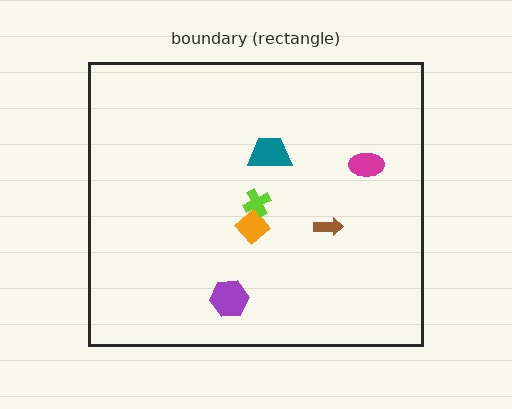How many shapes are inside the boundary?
6 inside, 0 outside.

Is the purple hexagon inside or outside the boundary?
Inside.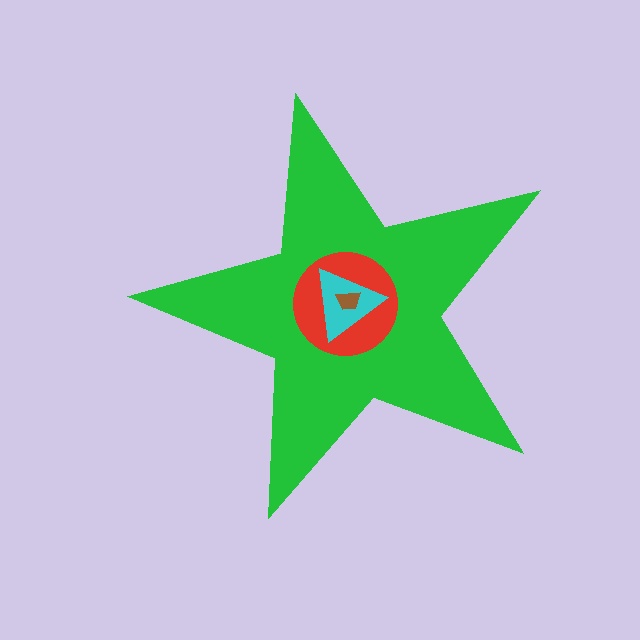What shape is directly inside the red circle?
The cyan triangle.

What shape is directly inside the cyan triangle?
The brown trapezoid.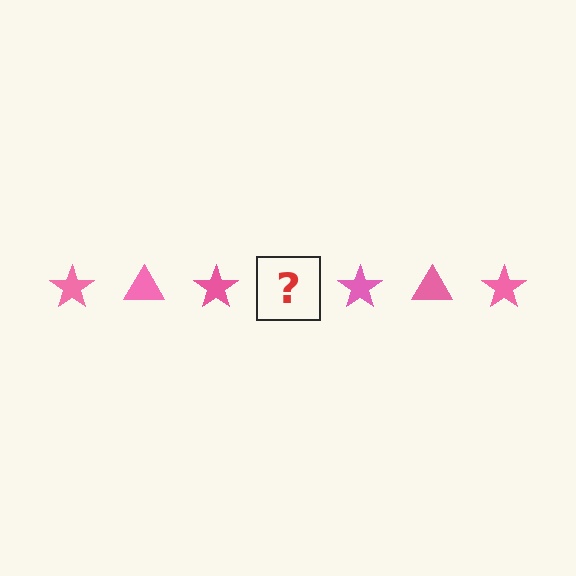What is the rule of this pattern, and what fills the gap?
The rule is that the pattern cycles through star, triangle shapes in pink. The gap should be filled with a pink triangle.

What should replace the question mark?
The question mark should be replaced with a pink triangle.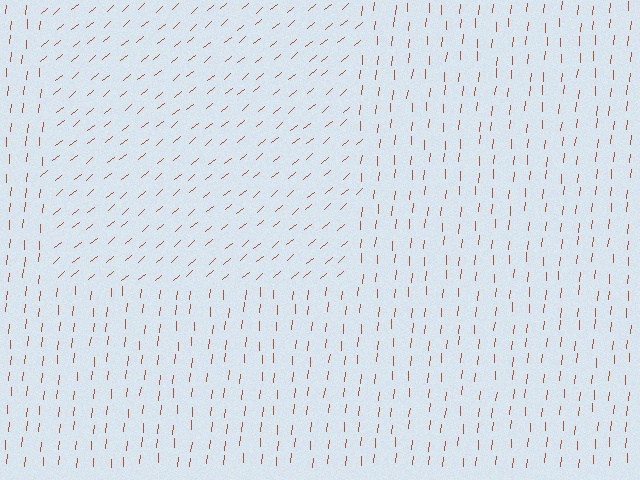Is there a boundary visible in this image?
Yes, there is a texture boundary formed by a change in line orientation.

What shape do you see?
I see a rectangle.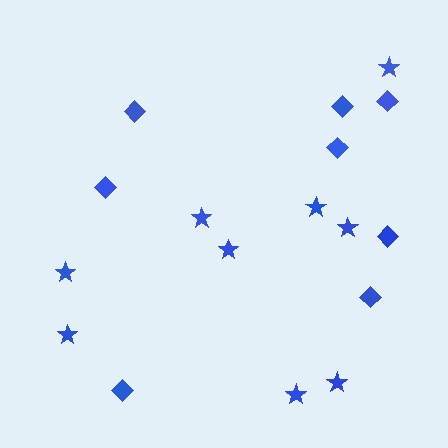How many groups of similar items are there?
There are 2 groups: one group of stars (9) and one group of diamonds (8).